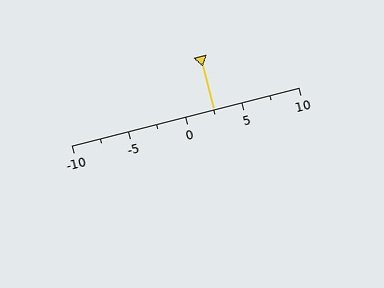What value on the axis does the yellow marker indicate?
The marker indicates approximately 2.5.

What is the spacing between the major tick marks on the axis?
The major ticks are spaced 5 apart.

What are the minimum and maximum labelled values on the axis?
The axis runs from -10 to 10.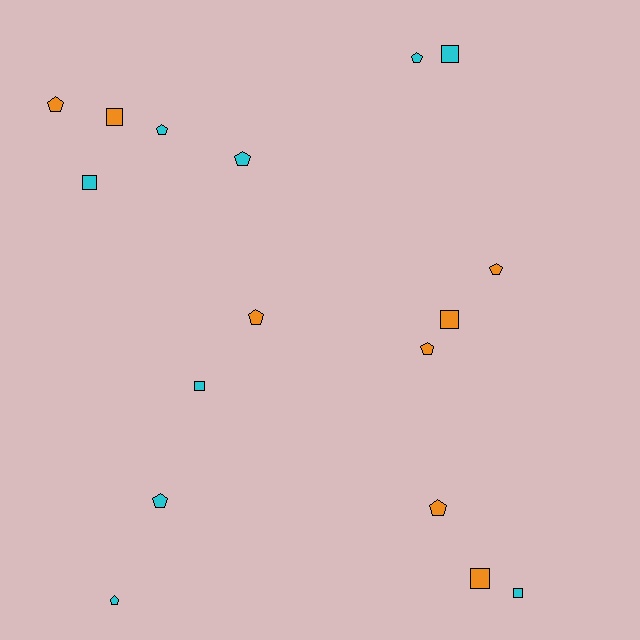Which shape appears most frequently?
Pentagon, with 10 objects.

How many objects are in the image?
There are 17 objects.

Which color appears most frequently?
Cyan, with 9 objects.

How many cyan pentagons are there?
There are 5 cyan pentagons.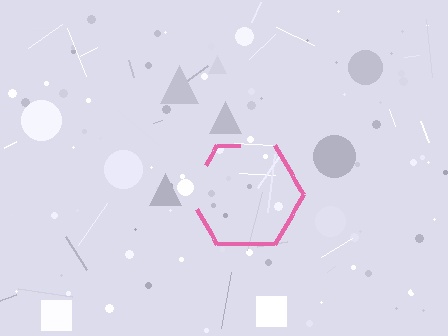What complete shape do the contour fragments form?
The contour fragments form a hexagon.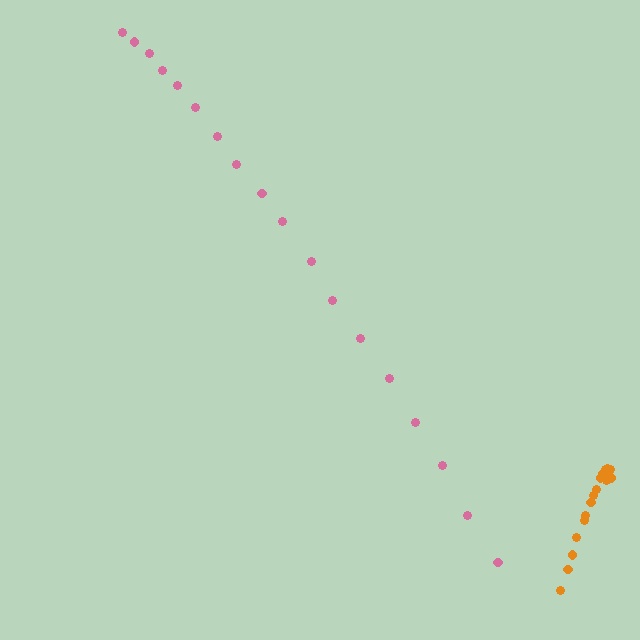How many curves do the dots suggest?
There are 2 distinct paths.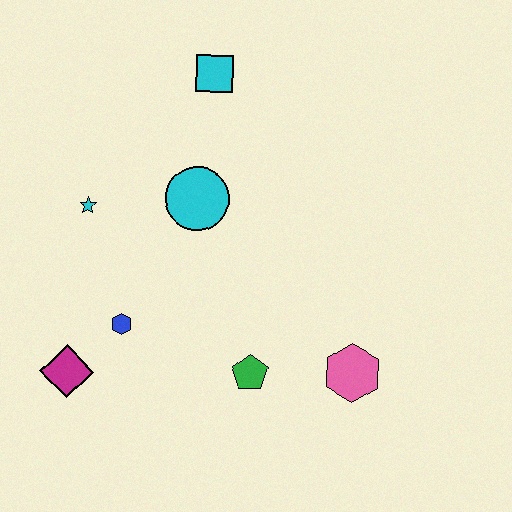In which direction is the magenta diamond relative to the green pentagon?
The magenta diamond is to the left of the green pentagon.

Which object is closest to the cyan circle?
The cyan star is closest to the cyan circle.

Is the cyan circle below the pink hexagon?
No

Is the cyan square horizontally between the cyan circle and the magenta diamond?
No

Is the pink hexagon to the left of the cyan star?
No